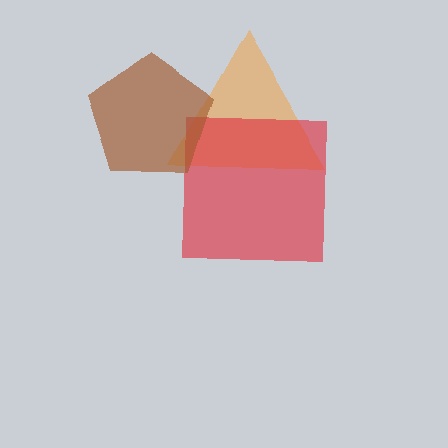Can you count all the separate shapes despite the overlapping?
Yes, there are 3 separate shapes.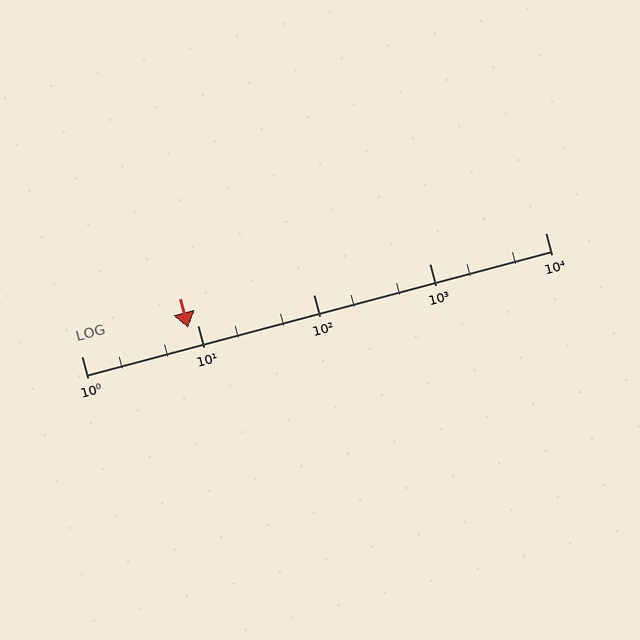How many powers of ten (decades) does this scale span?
The scale spans 4 decades, from 1 to 10000.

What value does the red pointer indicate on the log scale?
The pointer indicates approximately 8.4.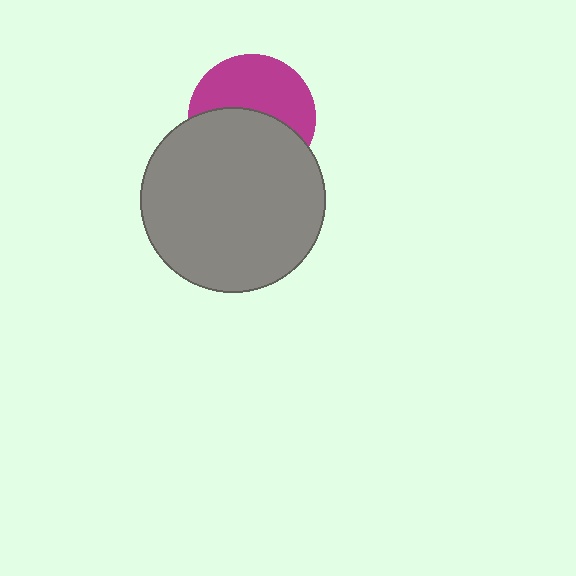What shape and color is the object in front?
The object in front is a gray circle.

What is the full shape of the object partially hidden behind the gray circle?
The partially hidden object is a magenta circle.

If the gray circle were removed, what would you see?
You would see the complete magenta circle.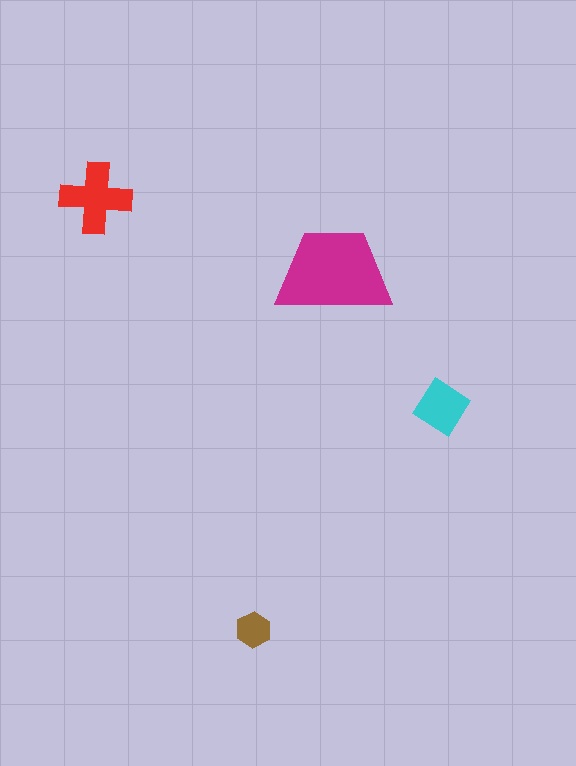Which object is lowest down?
The brown hexagon is bottommost.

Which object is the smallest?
The brown hexagon.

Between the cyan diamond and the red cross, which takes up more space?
The red cross.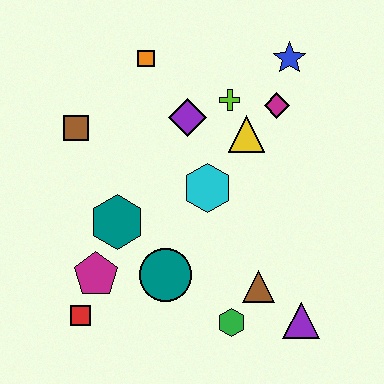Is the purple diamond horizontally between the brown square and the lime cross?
Yes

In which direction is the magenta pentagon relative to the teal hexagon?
The magenta pentagon is below the teal hexagon.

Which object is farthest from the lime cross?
The red square is farthest from the lime cross.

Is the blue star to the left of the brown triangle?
No